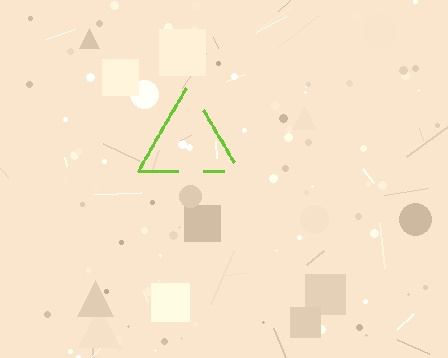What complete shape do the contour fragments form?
The contour fragments form a triangle.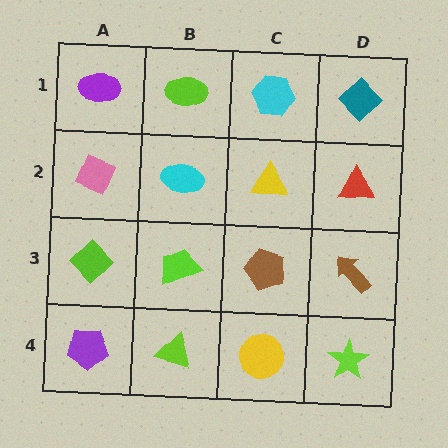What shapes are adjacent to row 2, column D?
A teal diamond (row 1, column D), a brown arrow (row 3, column D), a yellow triangle (row 2, column C).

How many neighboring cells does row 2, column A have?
3.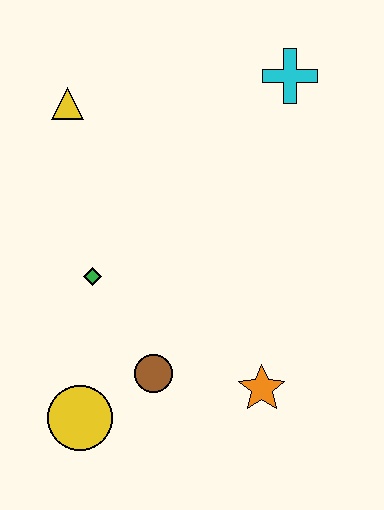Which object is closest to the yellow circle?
The brown circle is closest to the yellow circle.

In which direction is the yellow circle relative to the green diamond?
The yellow circle is below the green diamond.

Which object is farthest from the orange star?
The yellow triangle is farthest from the orange star.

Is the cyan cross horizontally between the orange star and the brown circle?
No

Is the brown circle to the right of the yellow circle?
Yes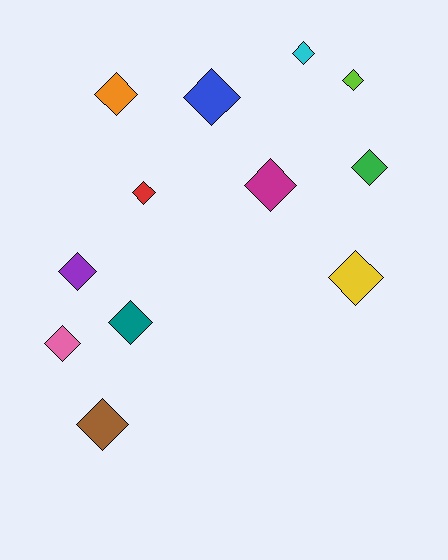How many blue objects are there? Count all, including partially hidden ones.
There is 1 blue object.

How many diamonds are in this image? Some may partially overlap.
There are 12 diamonds.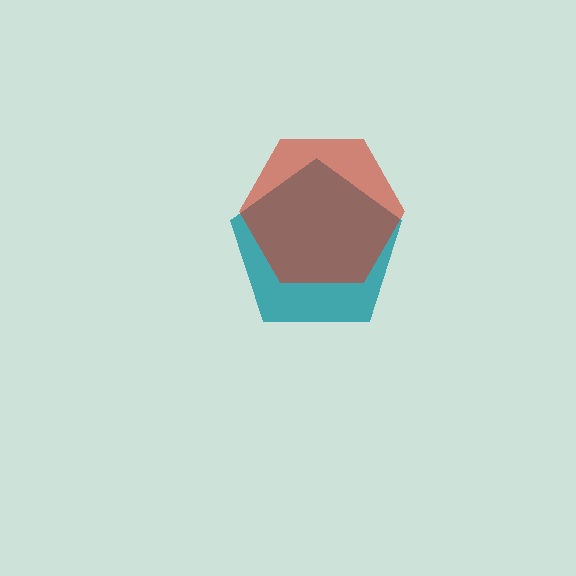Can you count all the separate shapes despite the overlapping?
Yes, there are 2 separate shapes.